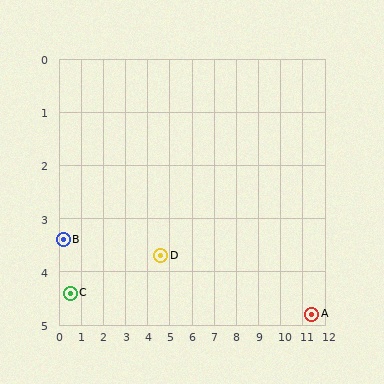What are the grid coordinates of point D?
Point D is at approximately (4.6, 3.7).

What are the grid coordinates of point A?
Point A is at approximately (11.4, 4.8).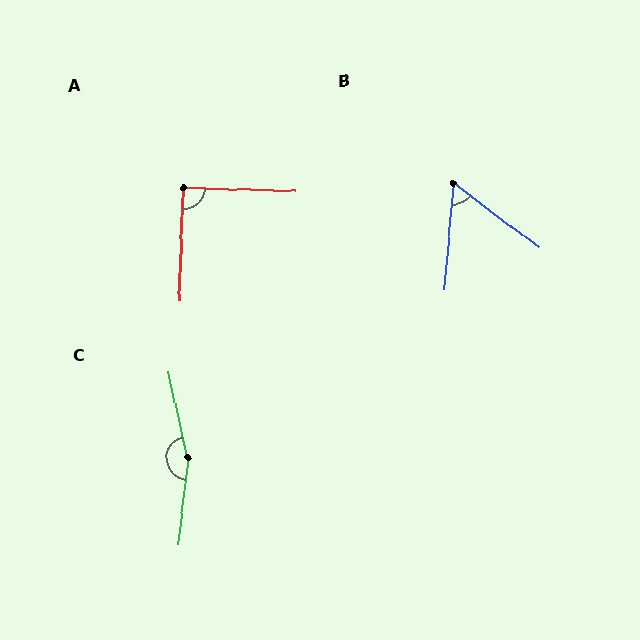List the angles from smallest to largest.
B (58°), A (90°), C (161°).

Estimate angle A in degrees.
Approximately 90 degrees.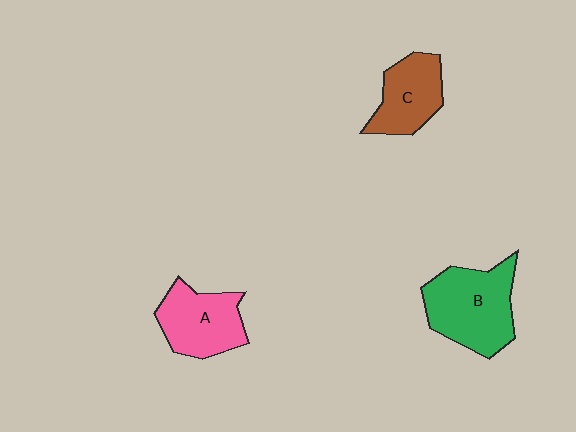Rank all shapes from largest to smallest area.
From largest to smallest: B (green), A (pink), C (brown).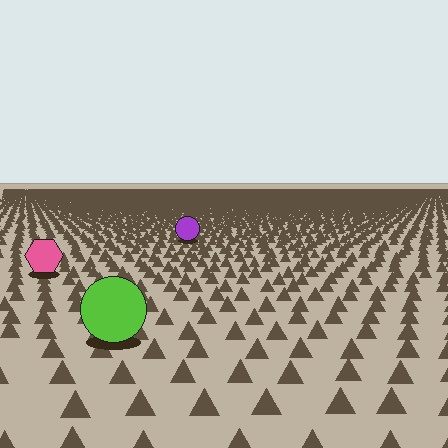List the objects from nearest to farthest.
From nearest to farthest: the lime circle, the pink hexagon, the purple circle.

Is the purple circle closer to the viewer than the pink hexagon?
No. The pink hexagon is closer — you can tell from the texture gradient: the ground texture is coarser near it.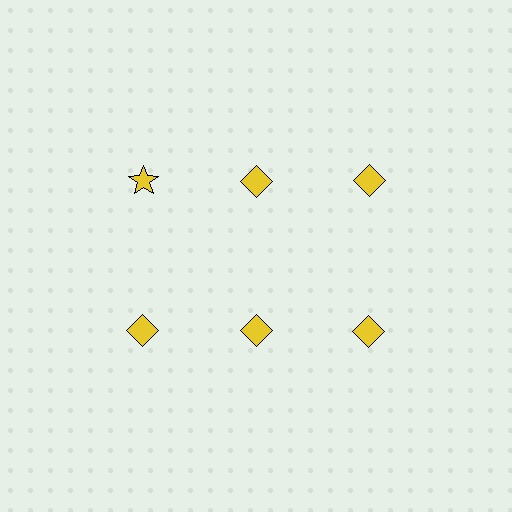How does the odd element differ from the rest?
It has a different shape: star instead of diamond.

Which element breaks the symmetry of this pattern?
The yellow star in the top row, leftmost column breaks the symmetry. All other shapes are yellow diamonds.